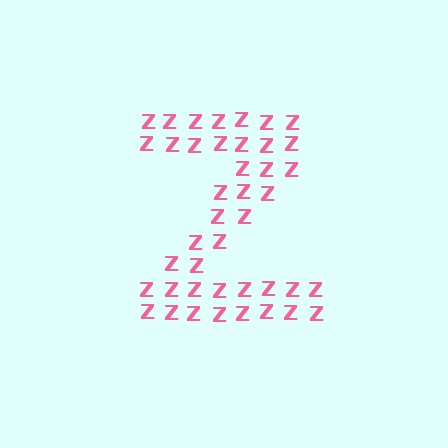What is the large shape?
The large shape is the letter Z.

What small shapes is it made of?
It is made of small letter Z's.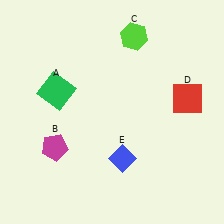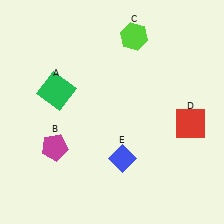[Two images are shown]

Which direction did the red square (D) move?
The red square (D) moved down.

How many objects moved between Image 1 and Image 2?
1 object moved between the two images.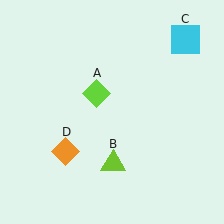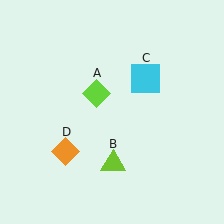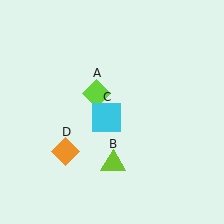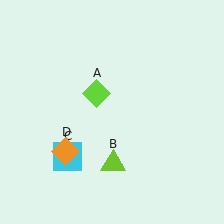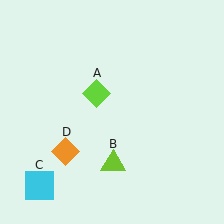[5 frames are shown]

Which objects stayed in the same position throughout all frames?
Lime diamond (object A) and lime triangle (object B) and orange diamond (object D) remained stationary.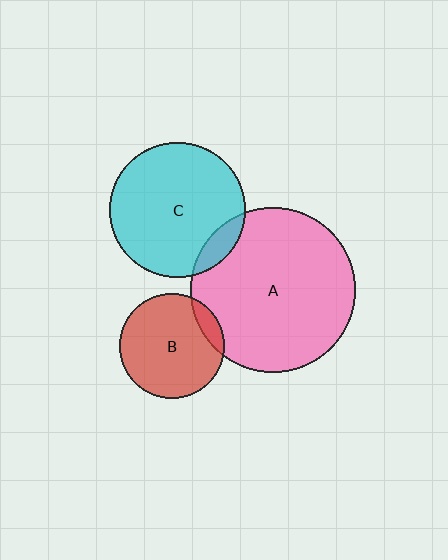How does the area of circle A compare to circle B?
Approximately 2.5 times.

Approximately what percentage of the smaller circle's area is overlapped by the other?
Approximately 10%.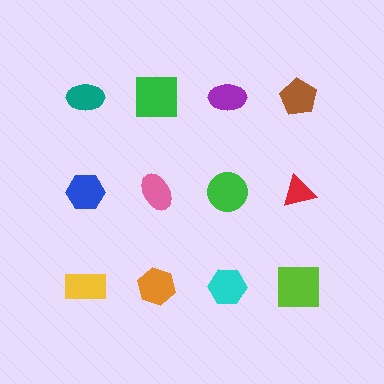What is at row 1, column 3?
A purple ellipse.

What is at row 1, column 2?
A green square.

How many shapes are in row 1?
4 shapes.